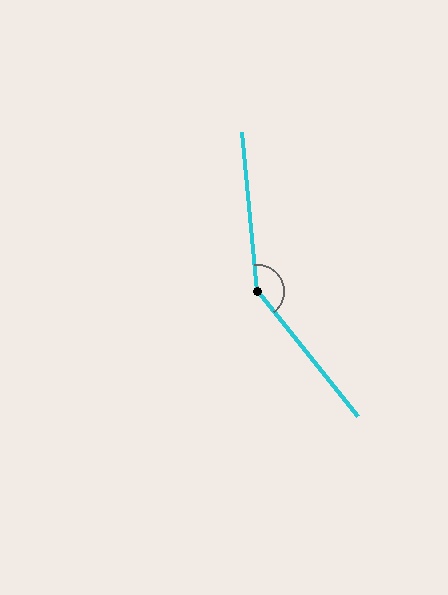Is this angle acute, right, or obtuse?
It is obtuse.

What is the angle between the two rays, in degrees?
Approximately 147 degrees.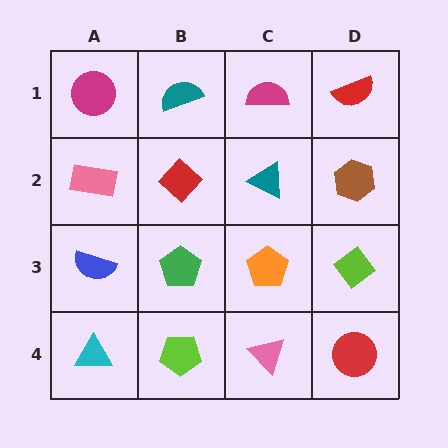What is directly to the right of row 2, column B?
A teal triangle.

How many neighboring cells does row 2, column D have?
3.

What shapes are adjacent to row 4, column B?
A green pentagon (row 3, column B), a cyan triangle (row 4, column A), a pink triangle (row 4, column C).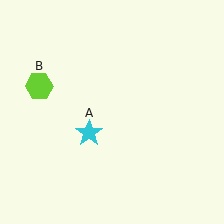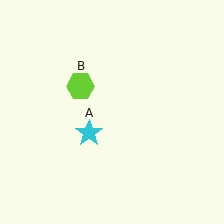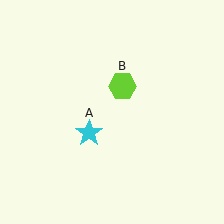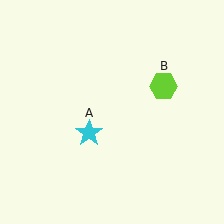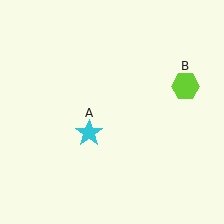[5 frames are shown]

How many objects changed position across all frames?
1 object changed position: lime hexagon (object B).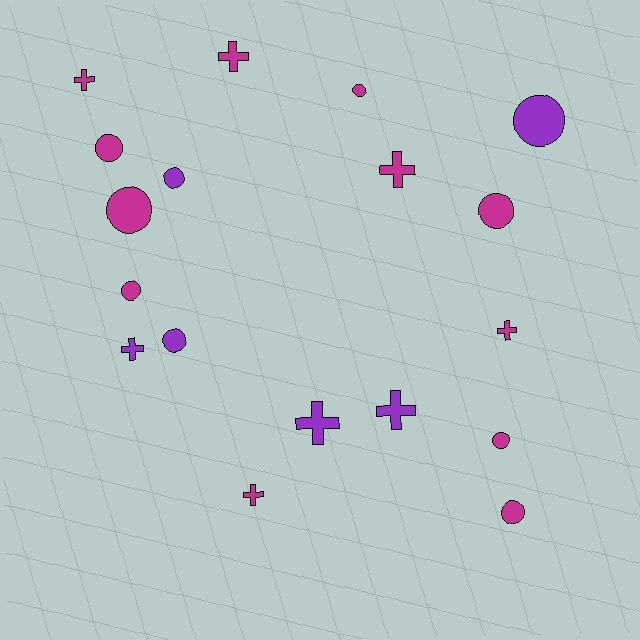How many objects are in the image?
There are 18 objects.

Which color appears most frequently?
Magenta, with 12 objects.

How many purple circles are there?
There are 3 purple circles.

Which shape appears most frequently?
Circle, with 10 objects.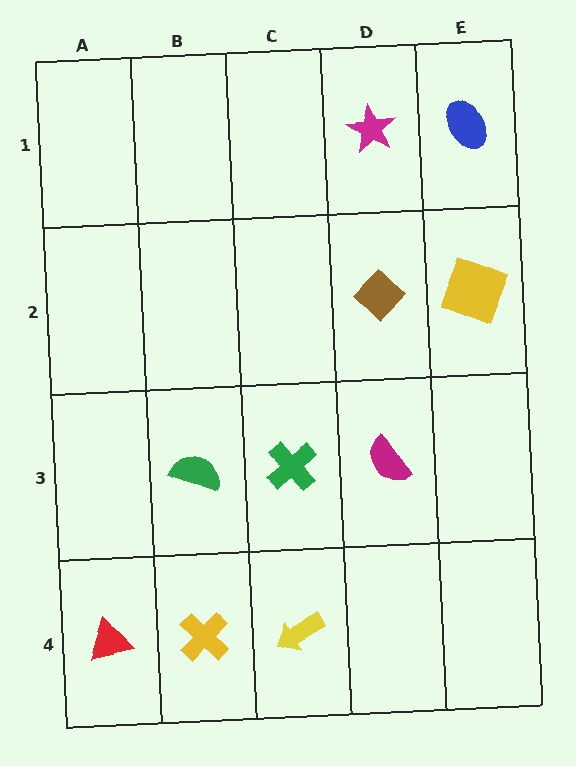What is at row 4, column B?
A yellow cross.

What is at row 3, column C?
A green cross.